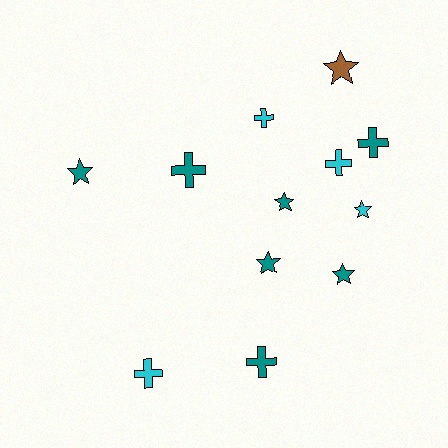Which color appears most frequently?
Teal, with 7 objects.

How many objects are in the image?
There are 12 objects.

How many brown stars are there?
There is 1 brown star.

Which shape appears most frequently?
Star, with 6 objects.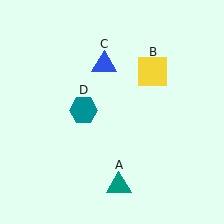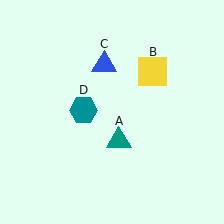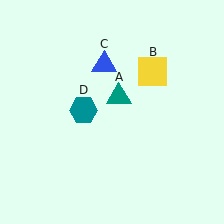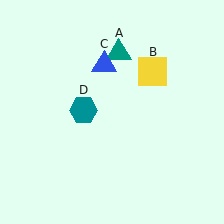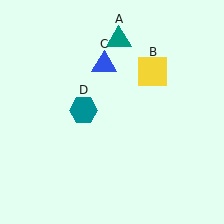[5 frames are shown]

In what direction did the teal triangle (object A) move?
The teal triangle (object A) moved up.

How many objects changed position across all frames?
1 object changed position: teal triangle (object A).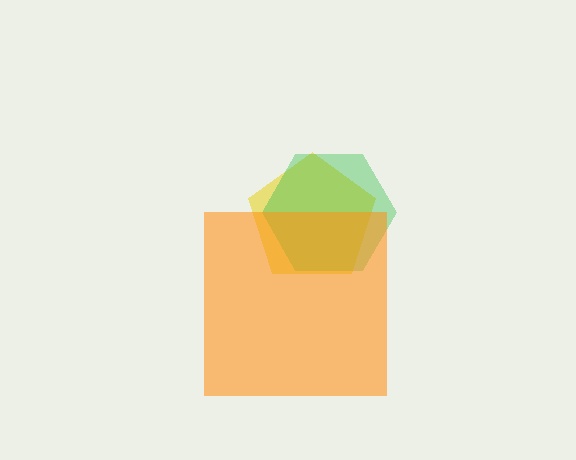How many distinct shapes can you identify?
There are 3 distinct shapes: a yellow pentagon, a green hexagon, an orange square.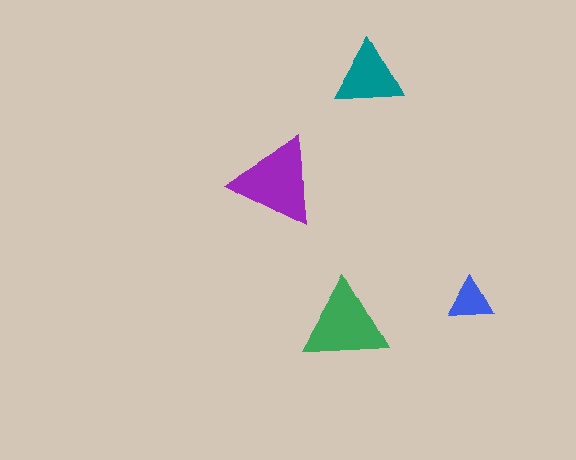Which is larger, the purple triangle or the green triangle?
The purple one.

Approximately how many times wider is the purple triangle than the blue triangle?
About 2 times wider.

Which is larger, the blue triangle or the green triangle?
The green one.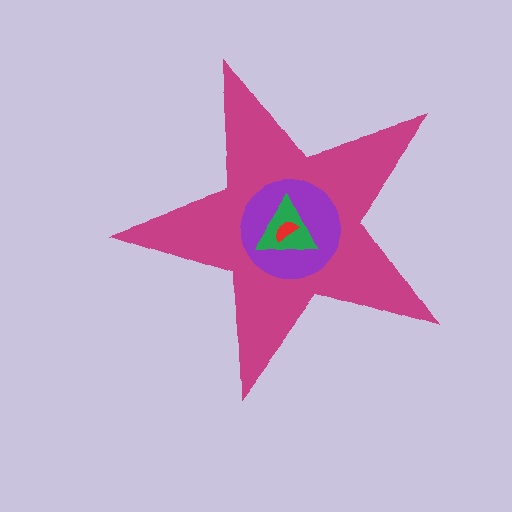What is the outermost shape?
The magenta star.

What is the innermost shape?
The red semicircle.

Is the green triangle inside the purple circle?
Yes.